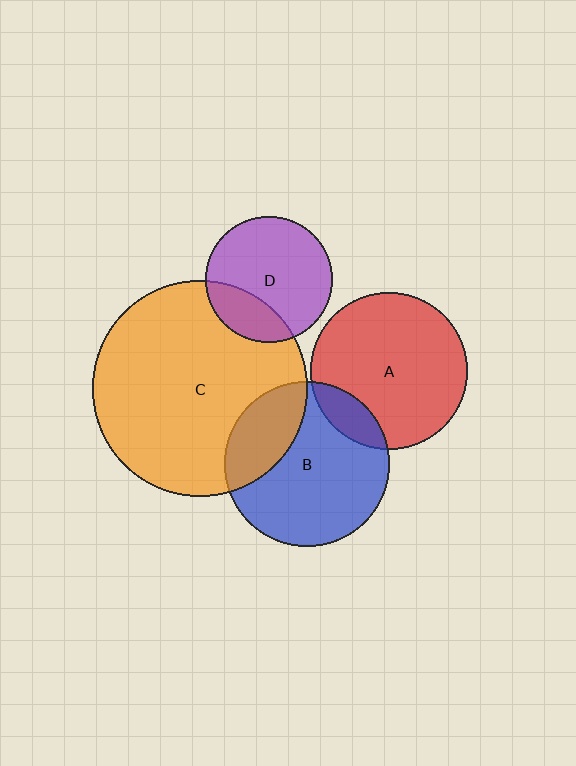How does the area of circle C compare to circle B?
Approximately 1.7 times.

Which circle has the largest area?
Circle C (orange).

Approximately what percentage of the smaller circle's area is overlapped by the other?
Approximately 25%.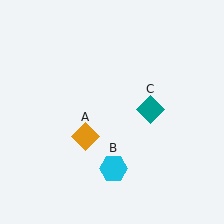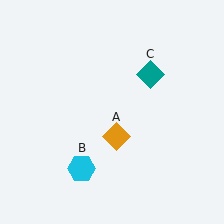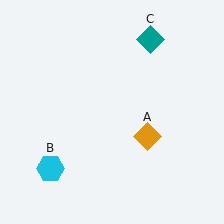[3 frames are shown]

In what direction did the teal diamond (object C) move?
The teal diamond (object C) moved up.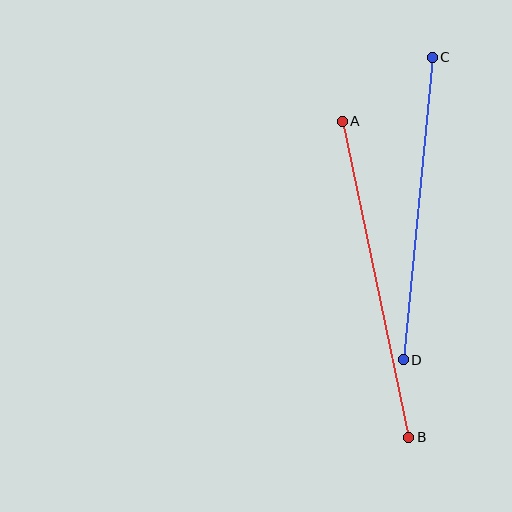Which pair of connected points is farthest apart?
Points A and B are farthest apart.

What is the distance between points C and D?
The distance is approximately 303 pixels.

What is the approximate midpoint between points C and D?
The midpoint is at approximately (418, 209) pixels.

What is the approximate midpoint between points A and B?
The midpoint is at approximately (375, 279) pixels.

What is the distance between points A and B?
The distance is approximately 323 pixels.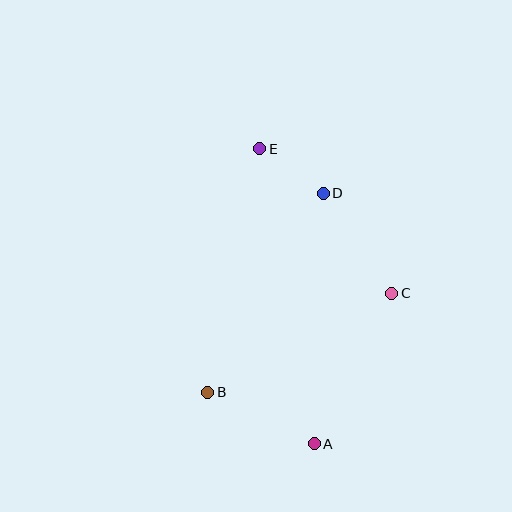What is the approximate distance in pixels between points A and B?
The distance between A and B is approximately 118 pixels.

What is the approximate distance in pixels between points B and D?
The distance between B and D is approximately 230 pixels.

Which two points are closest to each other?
Points D and E are closest to each other.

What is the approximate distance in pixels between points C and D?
The distance between C and D is approximately 121 pixels.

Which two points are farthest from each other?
Points A and E are farthest from each other.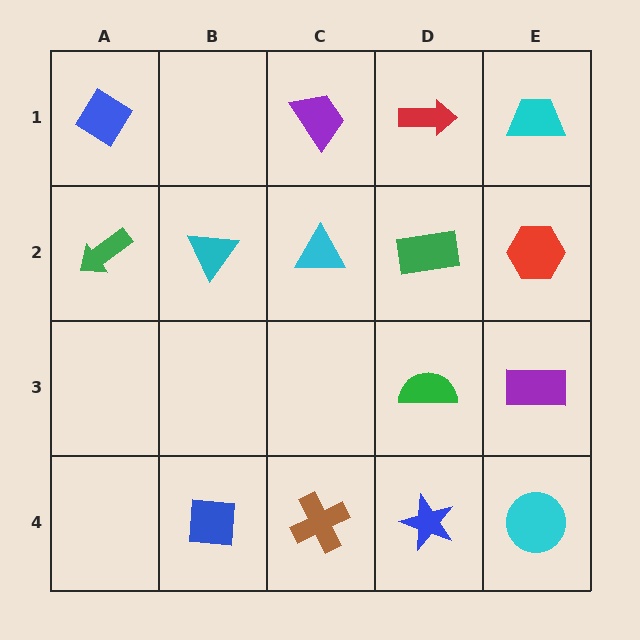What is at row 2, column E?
A red hexagon.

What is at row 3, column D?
A green semicircle.